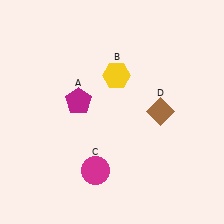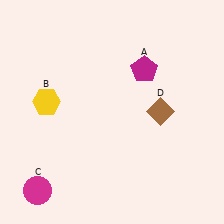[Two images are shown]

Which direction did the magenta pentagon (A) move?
The magenta pentagon (A) moved right.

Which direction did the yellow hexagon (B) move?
The yellow hexagon (B) moved left.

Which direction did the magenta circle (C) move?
The magenta circle (C) moved left.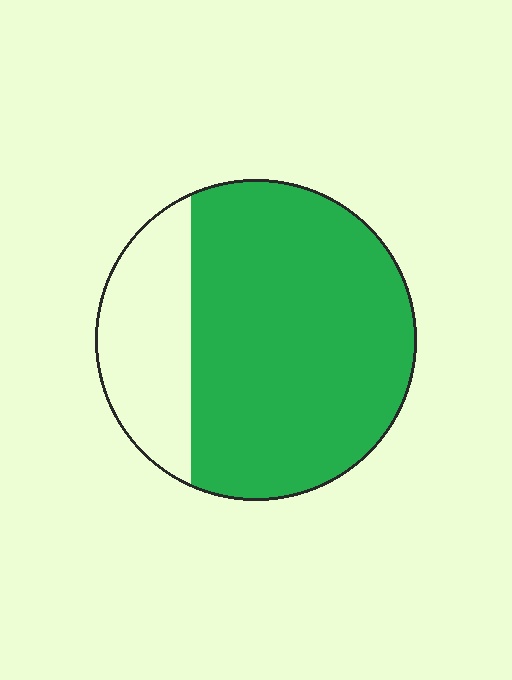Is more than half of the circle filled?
Yes.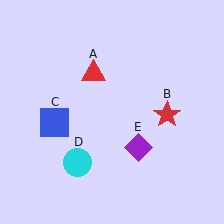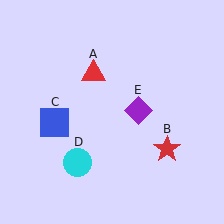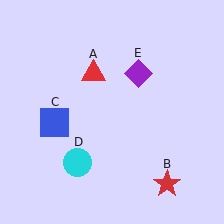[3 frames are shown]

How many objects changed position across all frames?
2 objects changed position: red star (object B), purple diamond (object E).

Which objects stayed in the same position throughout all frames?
Red triangle (object A) and blue square (object C) and cyan circle (object D) remained stationary.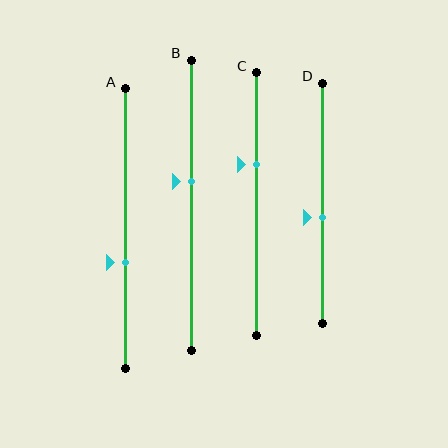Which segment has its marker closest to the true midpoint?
Segment D has its marker closest to the true midpoint.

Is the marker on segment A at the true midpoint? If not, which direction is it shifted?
No, the marker on segment A is shifted downward by about 12% of the segment length.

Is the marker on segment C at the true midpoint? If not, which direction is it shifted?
No, the marker on segment C is shifted upward by about 15% of the segment length.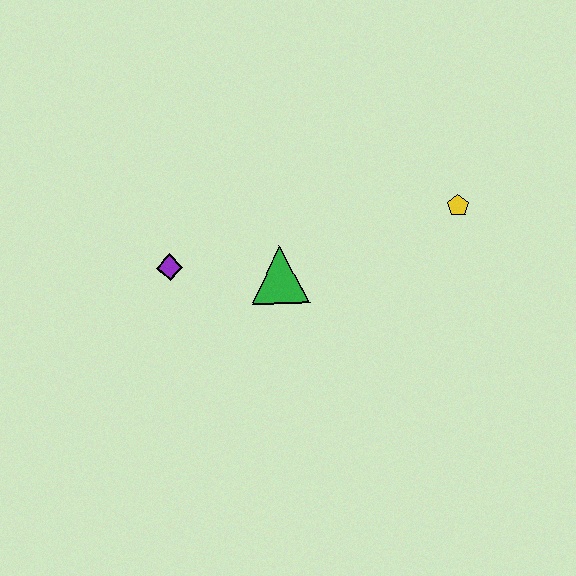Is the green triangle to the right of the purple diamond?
Yes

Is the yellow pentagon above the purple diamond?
Yes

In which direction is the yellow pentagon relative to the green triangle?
The yellow pentagon is to the right of the green triangle.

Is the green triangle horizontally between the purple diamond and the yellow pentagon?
Yes